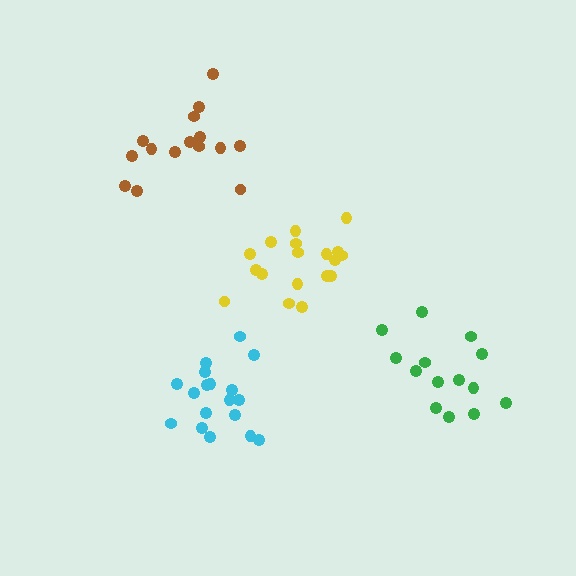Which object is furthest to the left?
The brown cluster is leftmost.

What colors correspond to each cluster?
The clusters are colored: yellow, green, brown, cyan.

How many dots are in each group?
Group 1: 18 dots, Group 2: 14 dots, Group 3: 15 dots, Group 4: 18 dots (65 total).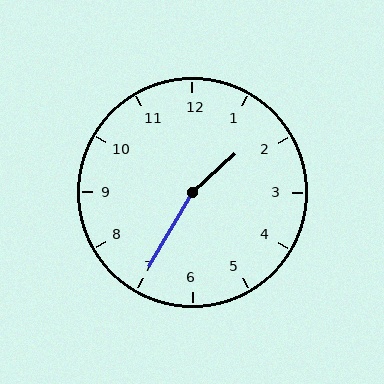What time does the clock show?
1:35.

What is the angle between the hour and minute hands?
Approximately 162 degrees.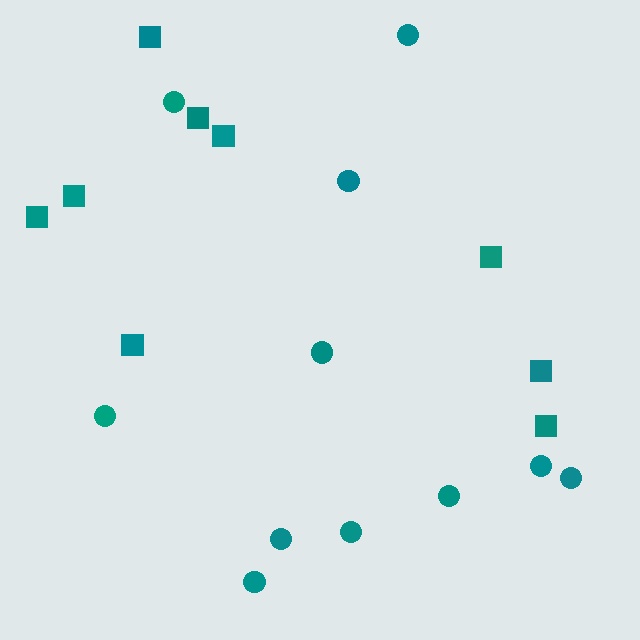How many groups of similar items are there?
There are 2 groups: one group of squares (9) and one group of circles (11).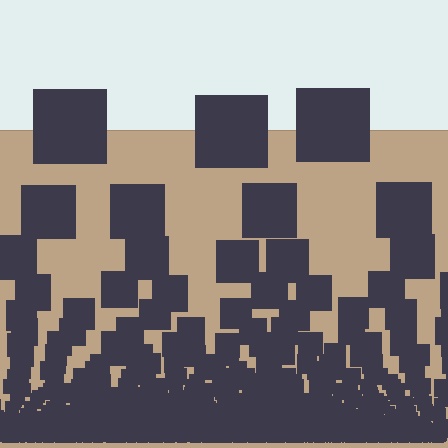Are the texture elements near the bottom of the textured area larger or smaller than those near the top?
Smaller. The gradient is inverted — elements near the bottom are smaller and denser.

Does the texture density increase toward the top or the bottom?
Density increases toward the bottom.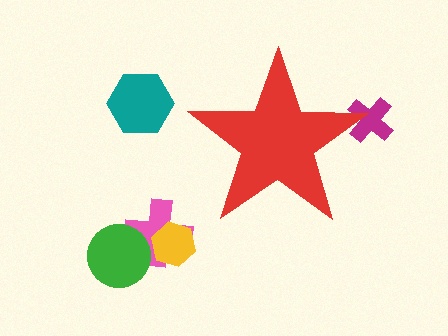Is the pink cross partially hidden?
No, the pink cross is fully visible.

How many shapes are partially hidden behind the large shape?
1 shape is partially hidden.